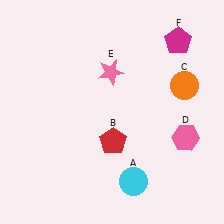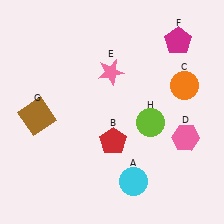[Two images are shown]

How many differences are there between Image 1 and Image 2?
There are 2 differences between the two images.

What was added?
A brown square (G), a lime circle (H) were added in Image 2.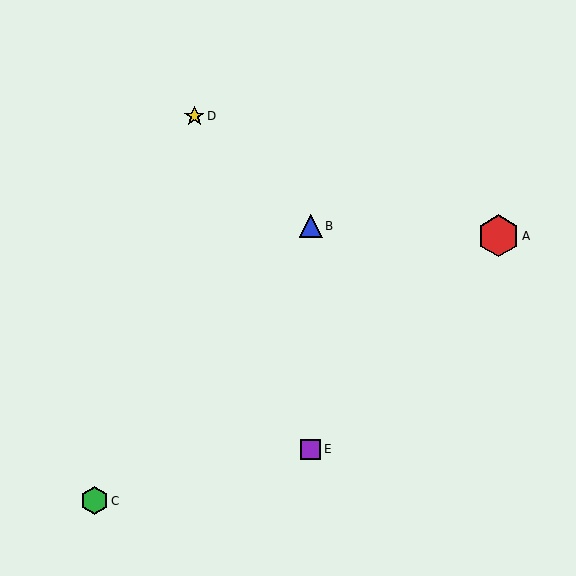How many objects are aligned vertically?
2 objects (B, E) are aligned vertically.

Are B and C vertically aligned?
No, B is at x≈311 and C is at x≈94.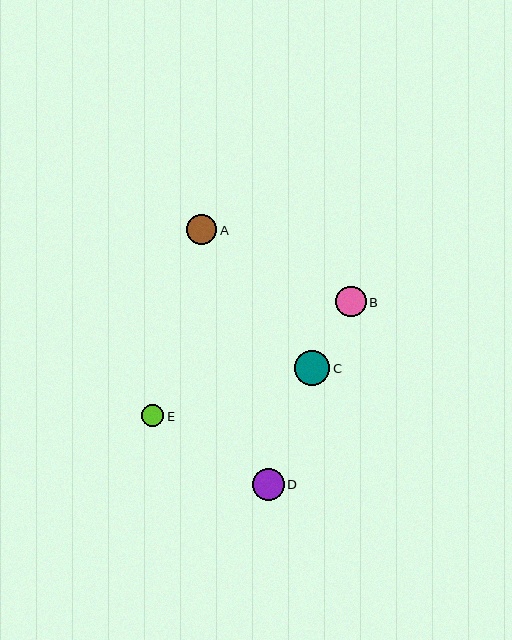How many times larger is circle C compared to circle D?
Circle C is approximately 1.1 times the size of circle D.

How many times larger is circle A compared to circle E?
Circle A is approximately 1.4 times the size of circle E.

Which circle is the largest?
Circle C is the largest with a size of approximately 35 pixels.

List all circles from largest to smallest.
From largest to smallest: C, D, B, A, E.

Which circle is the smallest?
Circle E is the smallest with a size of approximately 22 pixels.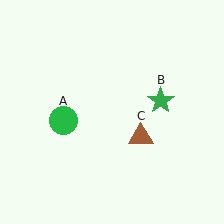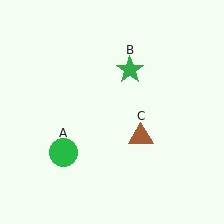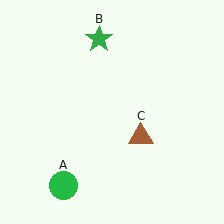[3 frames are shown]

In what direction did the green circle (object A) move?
The green circle (object A) moved down.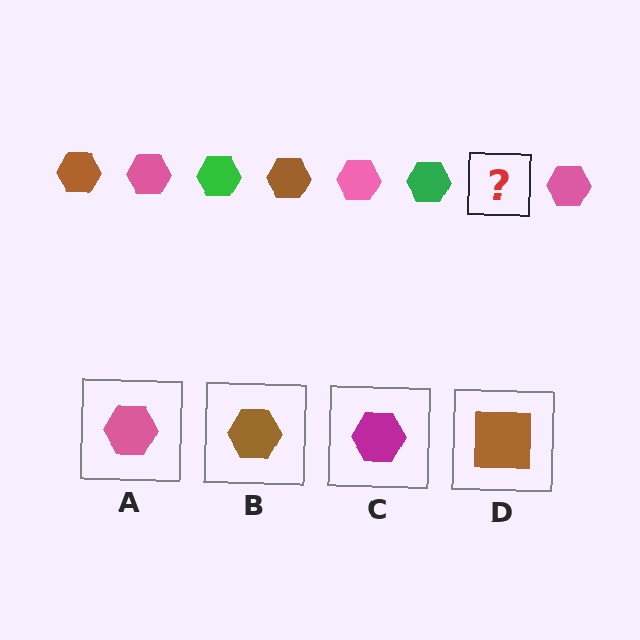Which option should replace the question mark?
Option B.